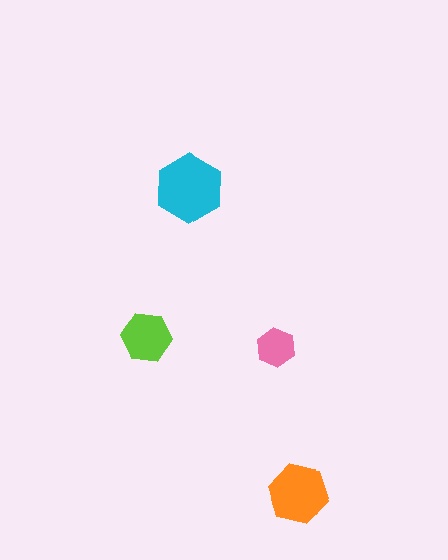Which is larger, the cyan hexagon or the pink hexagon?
The cyan one.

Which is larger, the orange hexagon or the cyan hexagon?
The cyan one.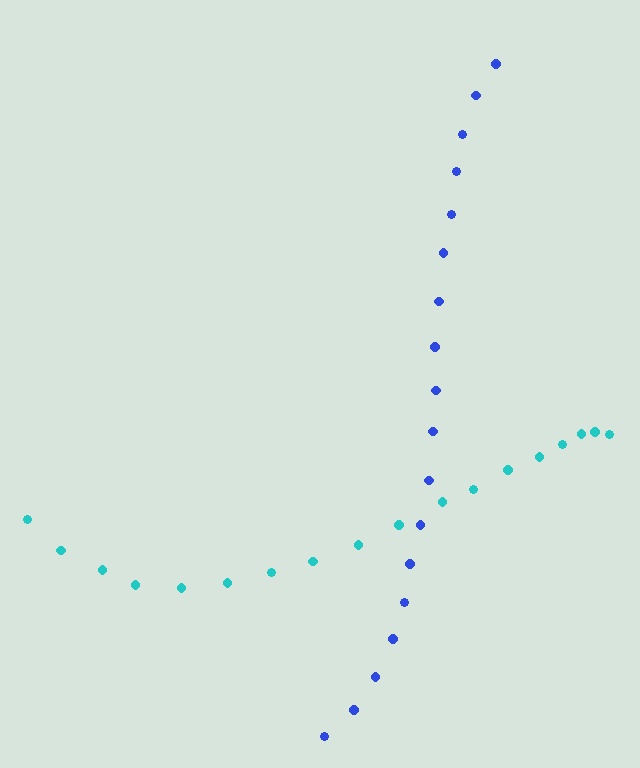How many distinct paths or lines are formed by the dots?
There are 2 distinct paths.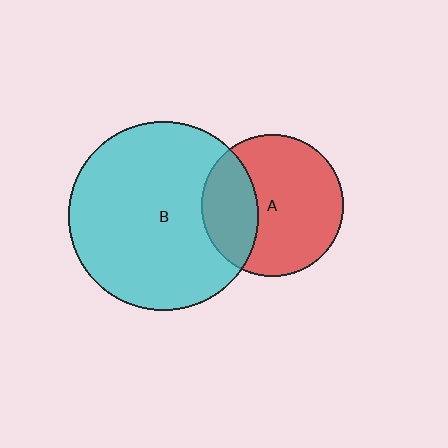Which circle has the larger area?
Circle B (cyan).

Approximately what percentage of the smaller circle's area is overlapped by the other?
Approximately 30%.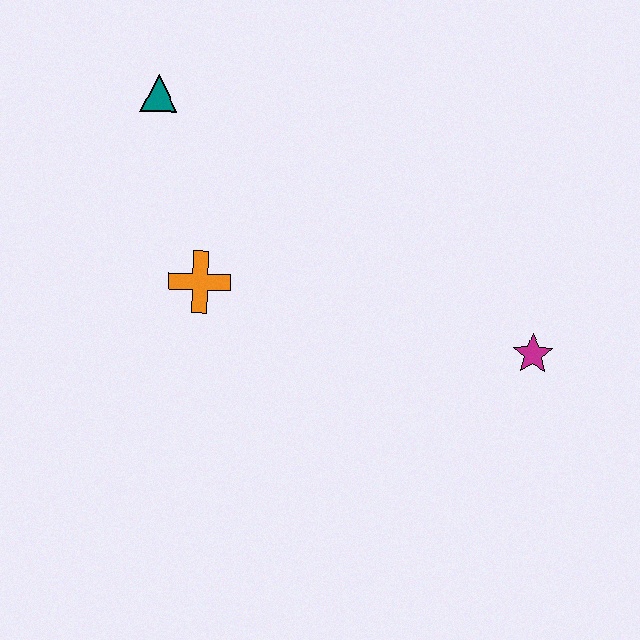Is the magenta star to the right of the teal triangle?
Yes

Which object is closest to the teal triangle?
The orange cross is closest to the teal triangle.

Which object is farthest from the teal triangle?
The magenta star is farthest from the teal triangle.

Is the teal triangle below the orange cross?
No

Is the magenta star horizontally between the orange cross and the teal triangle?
No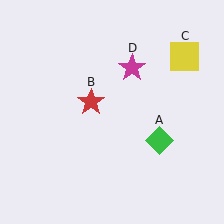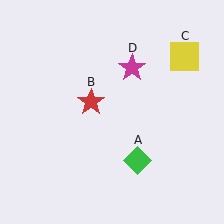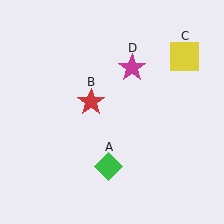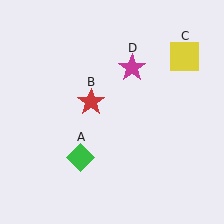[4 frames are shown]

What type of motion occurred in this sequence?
The green diamond (object A) rotated clockwise around the center of the scene.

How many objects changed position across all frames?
1 object changed position: green diamond (object A).